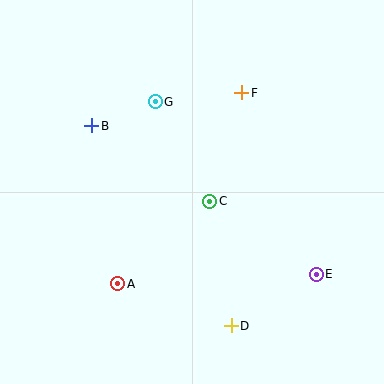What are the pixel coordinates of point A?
Point A is at (118, 284).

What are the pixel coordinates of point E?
Point E is at (316, 274).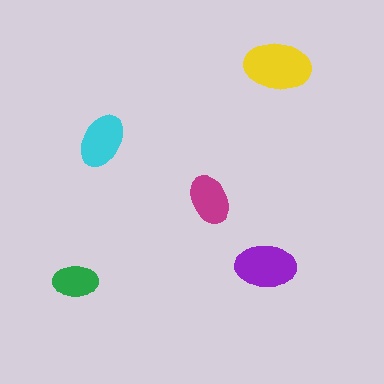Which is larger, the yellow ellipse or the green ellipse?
The yellow one.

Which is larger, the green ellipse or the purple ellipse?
The purple one.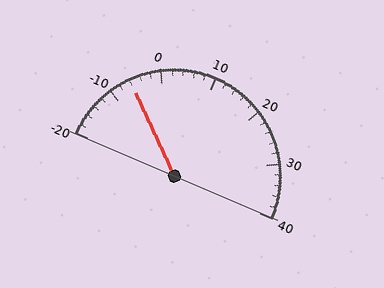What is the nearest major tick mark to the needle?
The nearest major tick mark is -10.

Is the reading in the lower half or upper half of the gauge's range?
The reading is in the lower half of the range (-20 to 40).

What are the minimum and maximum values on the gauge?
The gauge ranges from -20 to 40.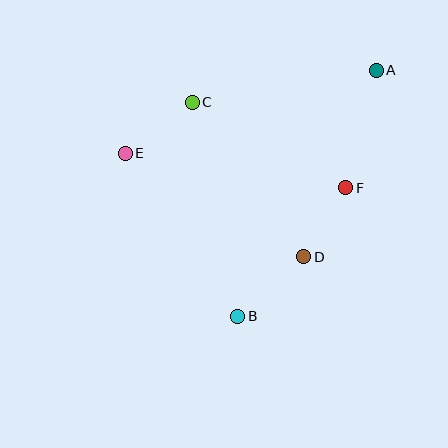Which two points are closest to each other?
Points D and F are closest to each other.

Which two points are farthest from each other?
Points A and B are farthest from each other.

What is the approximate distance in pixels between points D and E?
The distance between D and E is approximately 207 pixels.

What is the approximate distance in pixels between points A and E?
The distance between A and E is approximately 265 pixels.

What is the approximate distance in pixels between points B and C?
The distance between B and C is approximately 219 pixels.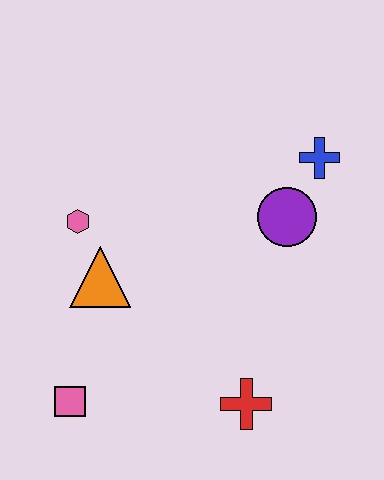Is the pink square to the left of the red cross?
Yes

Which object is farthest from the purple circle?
The pink square is farthest from the purple circle.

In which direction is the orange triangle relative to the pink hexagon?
The orange triangle is below the pink hexagon.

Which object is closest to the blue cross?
The purple circle is closest to the blue cross.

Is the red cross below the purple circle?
Yes